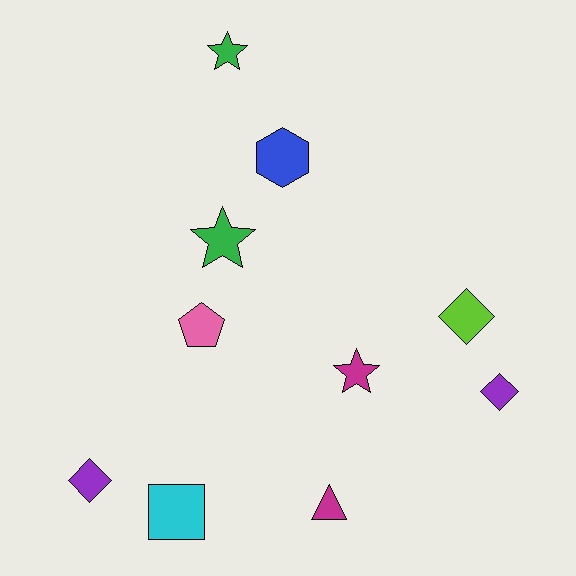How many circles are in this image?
There are no circles.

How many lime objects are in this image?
There is 1 lime object.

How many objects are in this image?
There are 10 objects.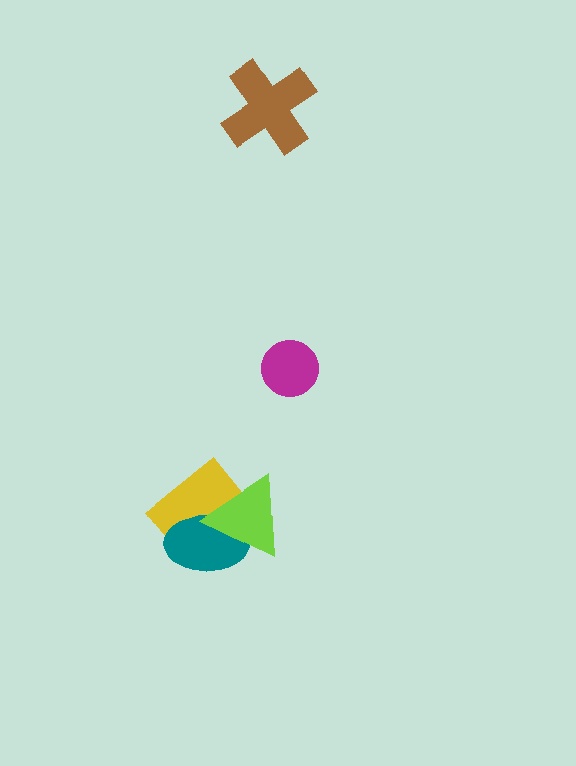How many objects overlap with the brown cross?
0 objects overlap with the brown cross.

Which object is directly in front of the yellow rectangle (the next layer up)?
The teal ellipse is directly in front of the yellow rectangle.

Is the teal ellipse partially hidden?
Yes, it is partially covered by another shape.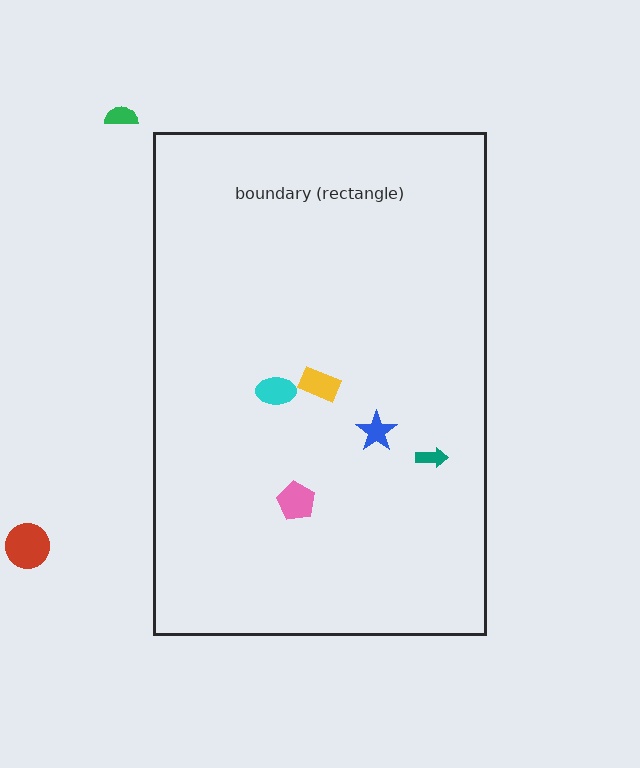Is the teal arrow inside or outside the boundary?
Inside.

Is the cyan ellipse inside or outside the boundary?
Inside.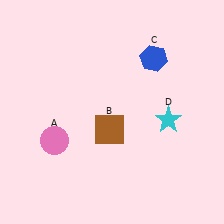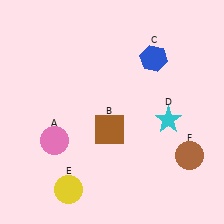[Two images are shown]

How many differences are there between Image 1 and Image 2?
There are 2 differences between the two images.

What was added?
A yellow circle (E), a brown circle (F) were added in Image 2.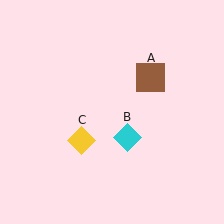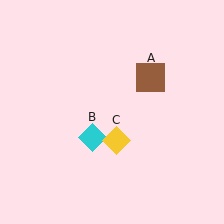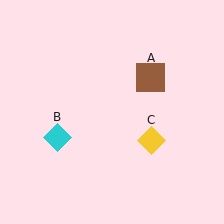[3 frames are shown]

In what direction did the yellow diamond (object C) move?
The yellow diamond (object C) moved right.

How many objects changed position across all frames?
2 objects changed position: cyan diamond (object B), yellow diamond (object C).